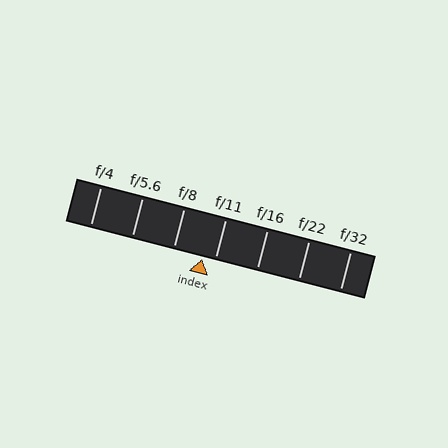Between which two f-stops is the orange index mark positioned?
The index mark is between f/8 and f/11.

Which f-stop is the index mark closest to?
The index mark is closest to f/11.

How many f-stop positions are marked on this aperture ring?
There are 7 f-stop positions marked.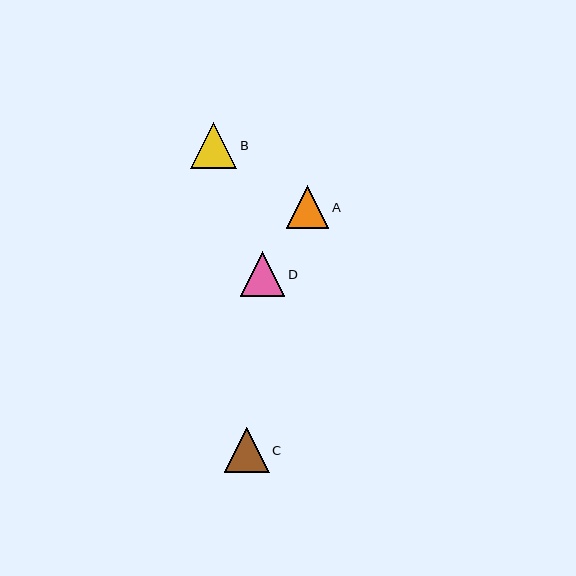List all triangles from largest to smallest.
From largest to smallest: B, C, D, A.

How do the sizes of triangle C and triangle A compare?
Triangle C and triangle A are approximately the same size.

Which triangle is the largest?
Triangle B is the largest with a size of approximately 46 pixels.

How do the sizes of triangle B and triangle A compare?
Triangle B and triangle A are approximately the same size.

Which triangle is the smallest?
Triangle A is the smallest with a size of approximately 43 pixels.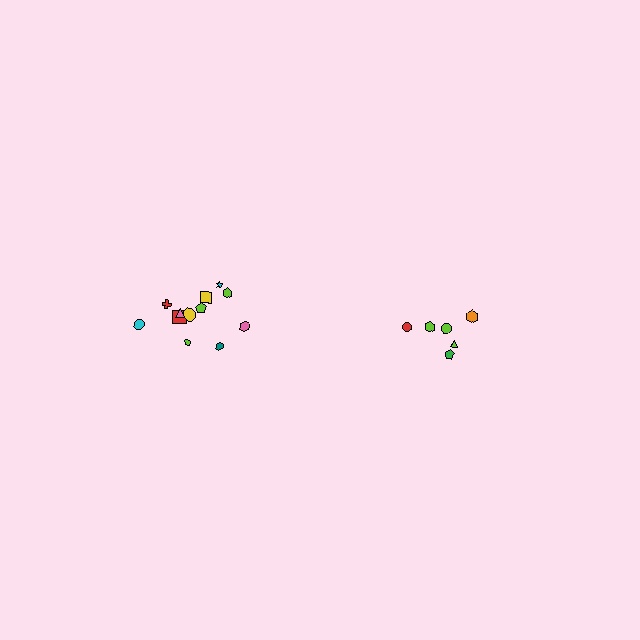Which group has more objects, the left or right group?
The left group.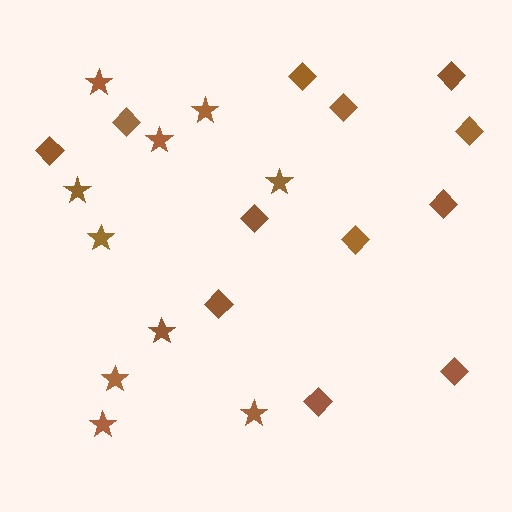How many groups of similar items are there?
There are 2 groups: one group of stars (10) and one group of diamonds (12).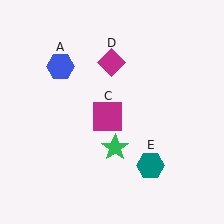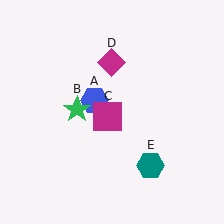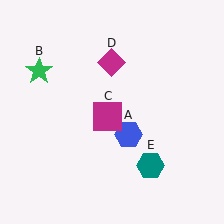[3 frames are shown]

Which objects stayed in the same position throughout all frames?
Magenta square (object C) and magenta diamond (object D) and teal hexagon (object E) remained stationary.